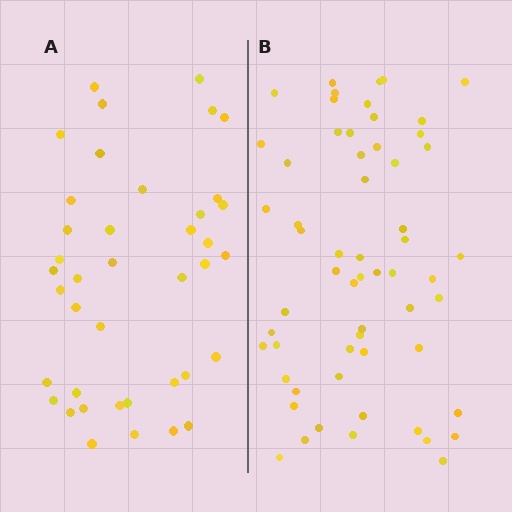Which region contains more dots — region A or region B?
Region B (the right region) has more dots.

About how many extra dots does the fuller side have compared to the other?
Region B has approximately 20 more dots than region A.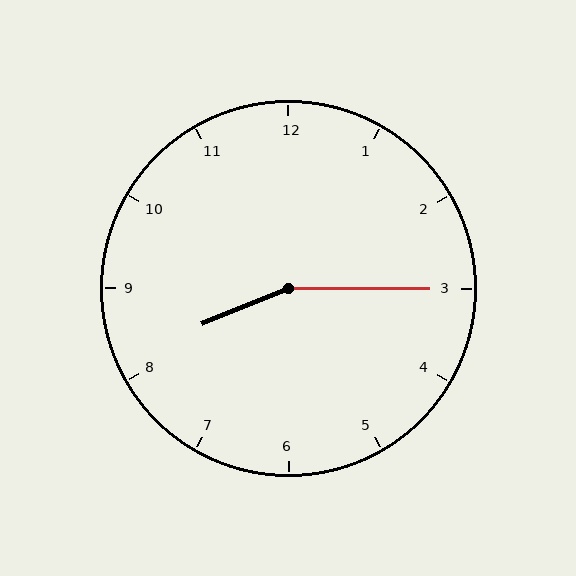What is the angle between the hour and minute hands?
Approximately 158 degrees.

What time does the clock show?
8:15.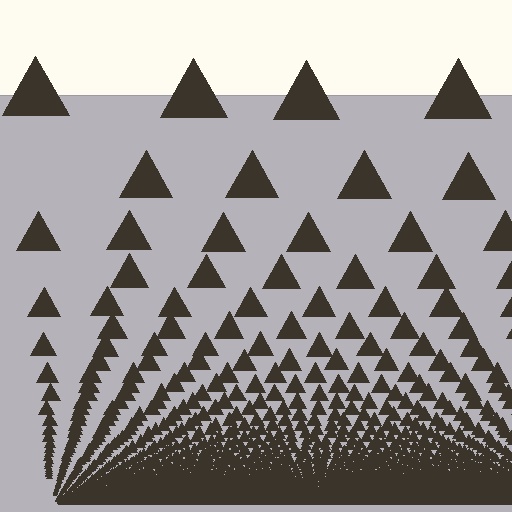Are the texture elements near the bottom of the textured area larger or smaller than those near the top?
Smaller. The gradient is inverted — elements near the bottom are smaller and denser.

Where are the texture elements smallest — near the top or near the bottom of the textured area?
Near the bottom.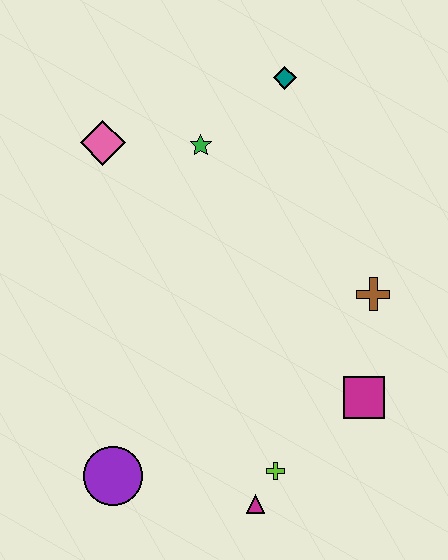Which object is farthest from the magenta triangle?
The teal diamond is farthest from the magenta triangle.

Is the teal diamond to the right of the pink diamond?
Yes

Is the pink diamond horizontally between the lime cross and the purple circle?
No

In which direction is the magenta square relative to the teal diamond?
The magenta square is below the teal diamond.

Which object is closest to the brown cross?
The magenta square is closest to the brown cross.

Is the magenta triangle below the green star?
Yes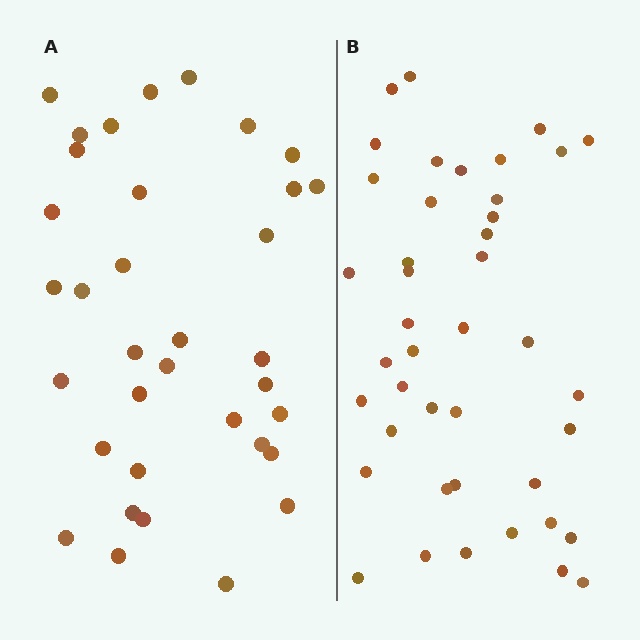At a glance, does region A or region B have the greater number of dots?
Region B (the right region) has more dots.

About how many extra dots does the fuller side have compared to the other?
Region B has roughly 8 or so more dots than region A.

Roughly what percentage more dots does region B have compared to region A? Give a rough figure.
About 20% more.